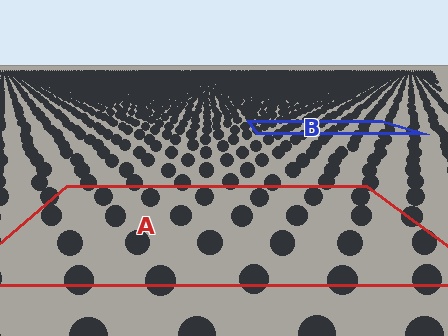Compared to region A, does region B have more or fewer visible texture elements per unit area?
Region B has more texture elements per unit area — they are packed more densely because it is farther away.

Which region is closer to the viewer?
Region A is closer. The texture elements there are larger and more spread out.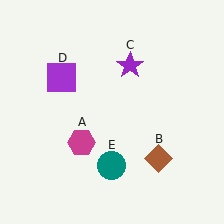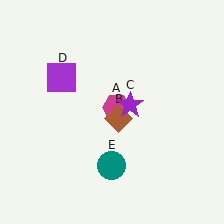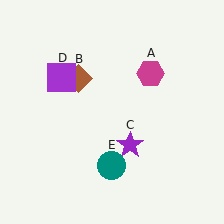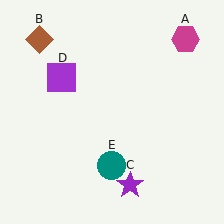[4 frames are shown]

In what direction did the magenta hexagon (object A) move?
The magenta hexagon (object A) moved up and to the right.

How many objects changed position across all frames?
3 objects changed position: magenta hexagon (object A), brown diamond (object B), purple star (object C).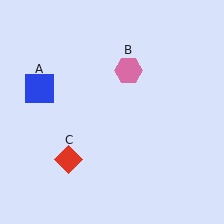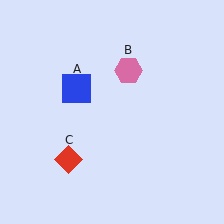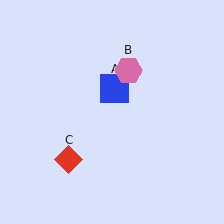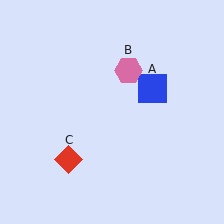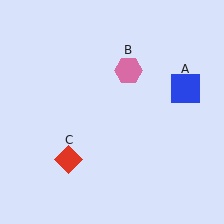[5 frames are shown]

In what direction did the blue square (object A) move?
The blue square (object A) moved right.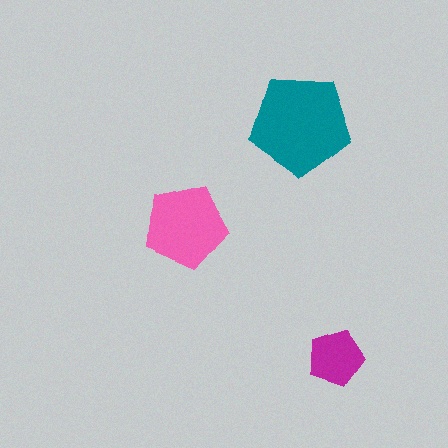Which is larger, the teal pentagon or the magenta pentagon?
The teal one.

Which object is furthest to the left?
The pink pentagon is leftmost.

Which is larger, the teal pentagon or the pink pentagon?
The teal one.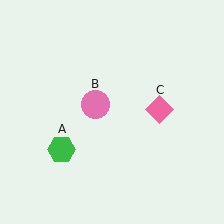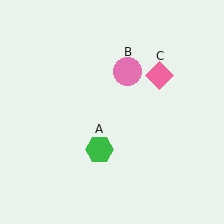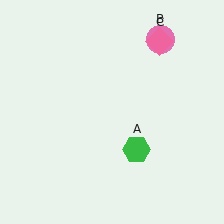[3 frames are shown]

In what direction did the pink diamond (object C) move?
The pink diamond (object C) moved up.